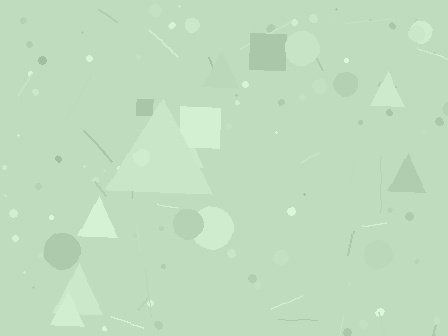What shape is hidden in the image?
A triangle is hidden in the image.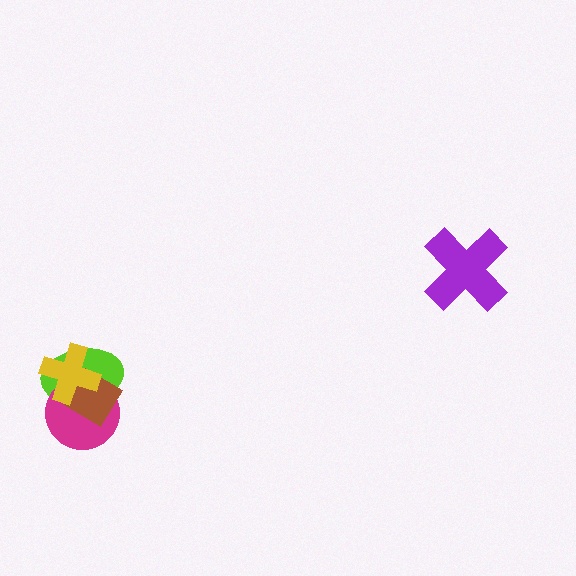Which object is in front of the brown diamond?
The yellow cross is in front of the brown diamond.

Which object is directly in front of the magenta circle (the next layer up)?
The brown diamond is directly in front of the magenta circle.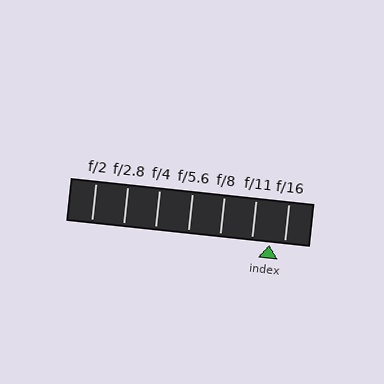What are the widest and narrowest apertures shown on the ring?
The widest aperture shown is f/2 and the narrowest is f/16.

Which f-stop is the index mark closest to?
The index mark is closest to f/16.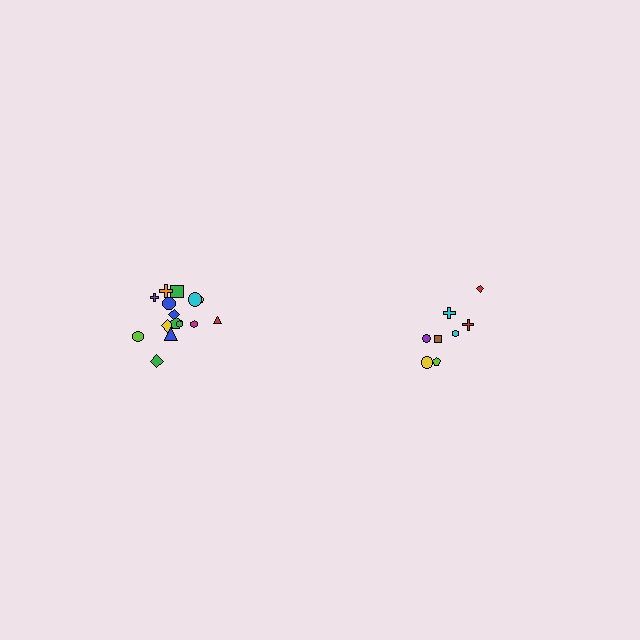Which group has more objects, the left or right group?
The left group.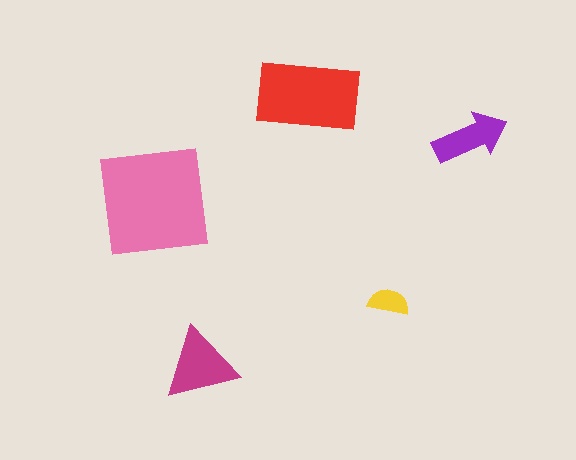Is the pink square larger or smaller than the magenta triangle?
Larger.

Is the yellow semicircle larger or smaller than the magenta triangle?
Smaller.